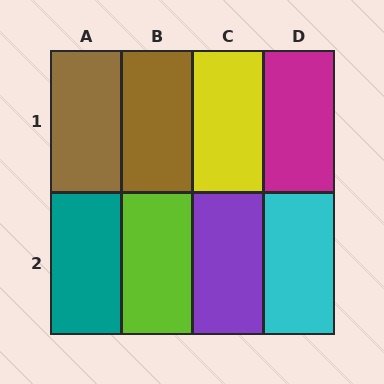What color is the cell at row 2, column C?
Purple.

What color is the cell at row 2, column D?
Cyan.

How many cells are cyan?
1 cell is cyan.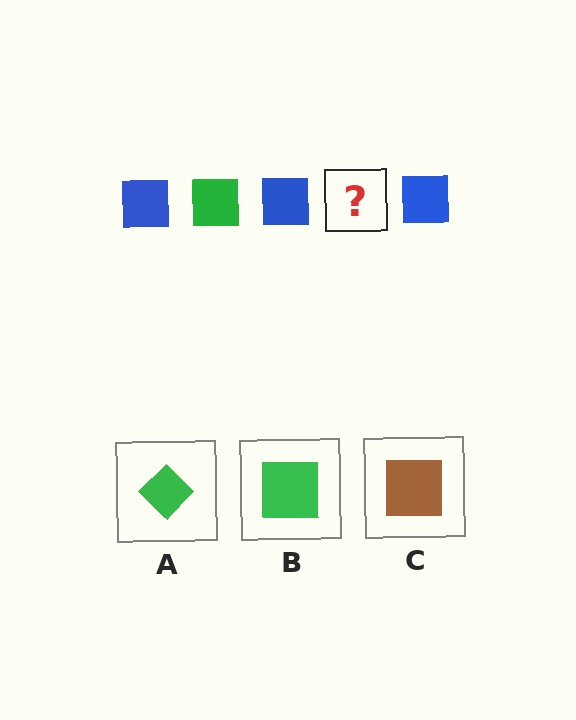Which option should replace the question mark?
Option B.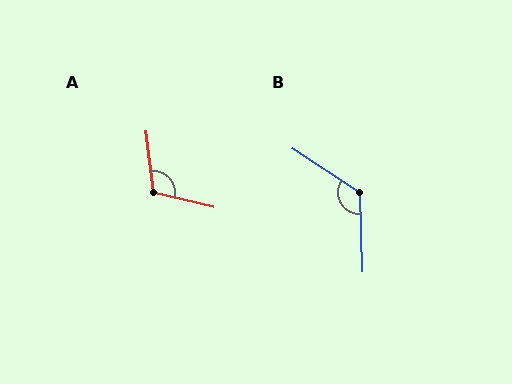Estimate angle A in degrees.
Approximately 111 degrees.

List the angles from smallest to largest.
A (111°), B (125°).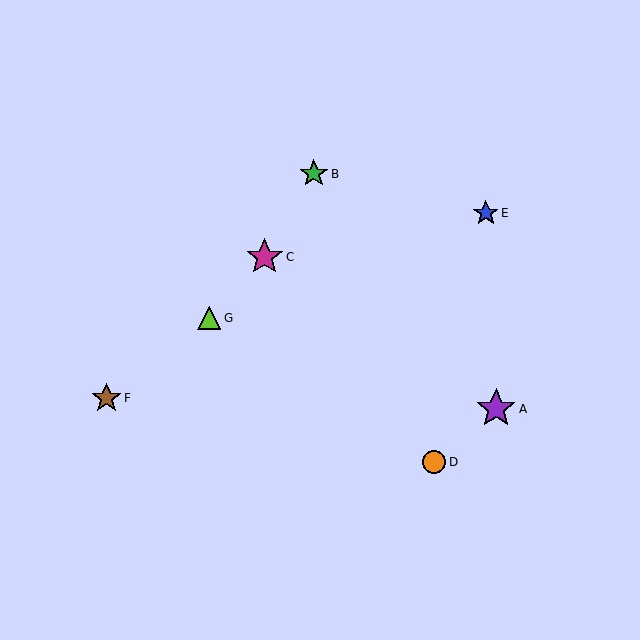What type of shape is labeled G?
Shape G is a lime triangle.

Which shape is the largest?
The purple star (labeled A) is the largest.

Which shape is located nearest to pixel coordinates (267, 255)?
The magenta star (labeled C) at (265, 257) is nearest to that location.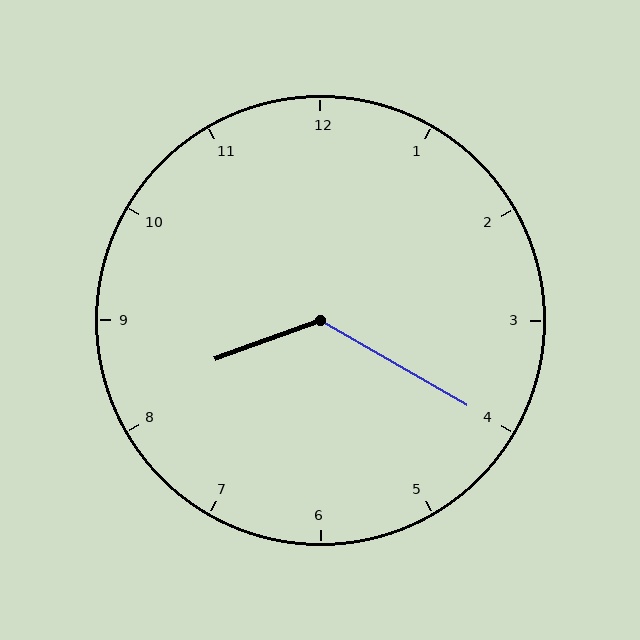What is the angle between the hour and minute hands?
Approximately 130 degrees.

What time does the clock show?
8:20.